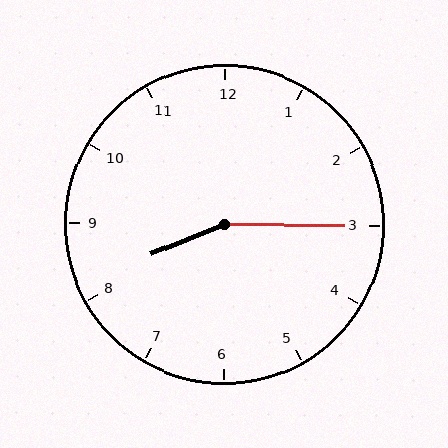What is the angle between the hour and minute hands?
Approximately 158 degrees.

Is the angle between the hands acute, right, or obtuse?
It is obtuse.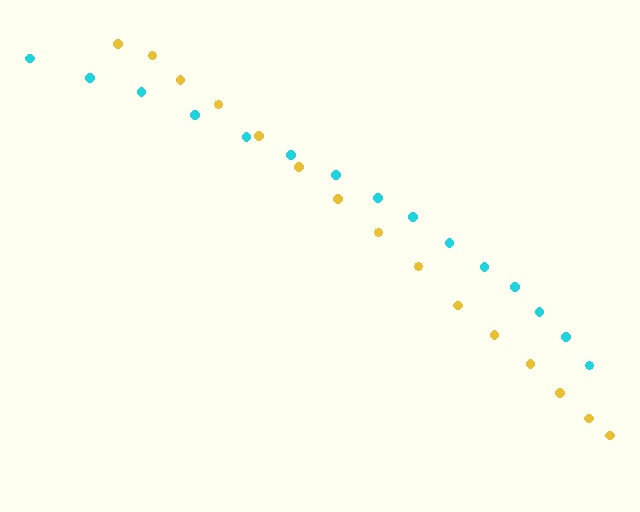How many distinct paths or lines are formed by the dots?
There are 2 distinct paths.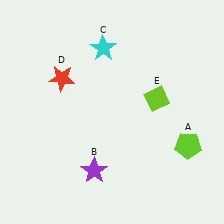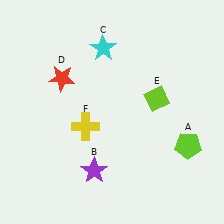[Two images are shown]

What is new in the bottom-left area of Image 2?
A yellow cross (F) was added in the bottom-left area of Image 2.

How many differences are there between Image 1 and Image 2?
There is 1 difference between the two images.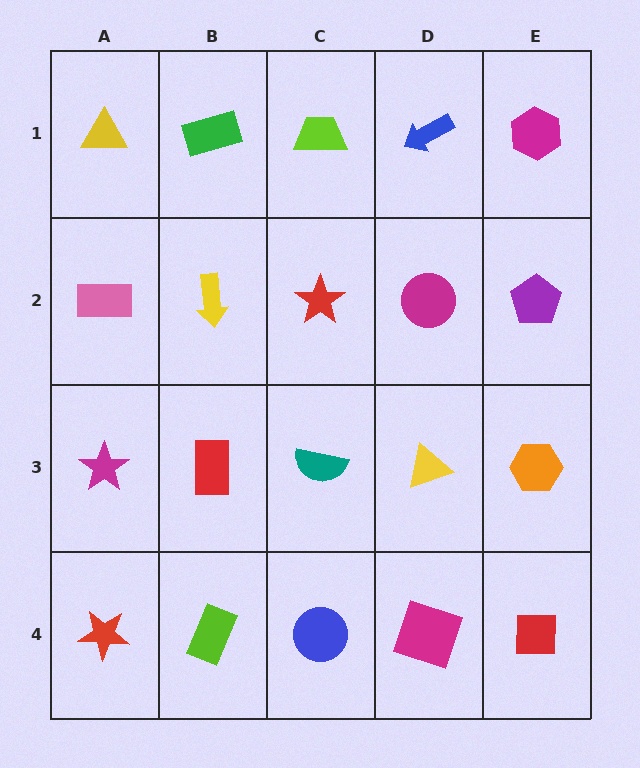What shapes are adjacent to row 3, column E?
A purple pentagon (row 2, column E), a red square (row 4, column E), a yellow triangle (row 3, column D).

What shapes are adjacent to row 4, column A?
A magenta star (row 3, column A), a lime rectangle (row 4, column B).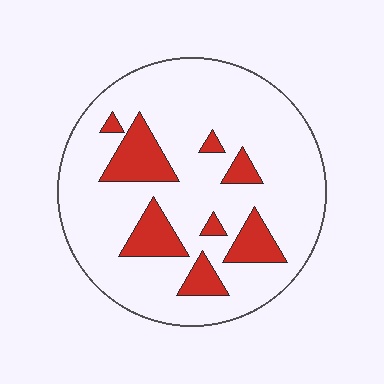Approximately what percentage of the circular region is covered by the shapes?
Approximately 20%.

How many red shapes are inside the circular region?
8.